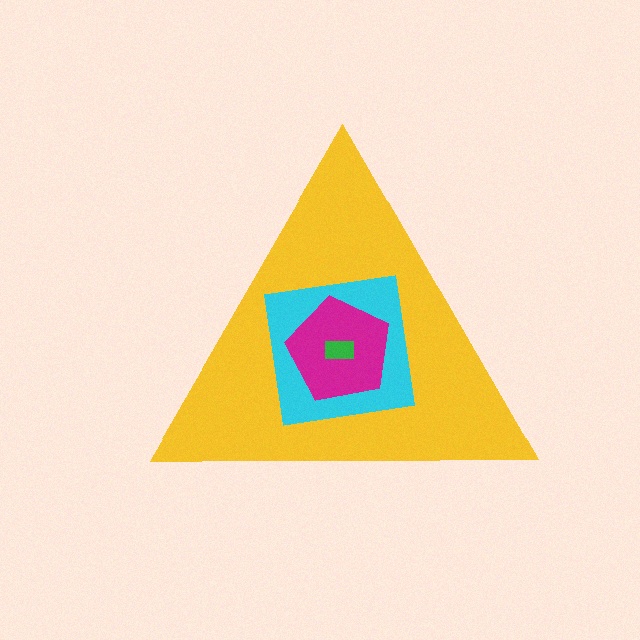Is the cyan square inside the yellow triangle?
Yes.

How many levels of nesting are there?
4.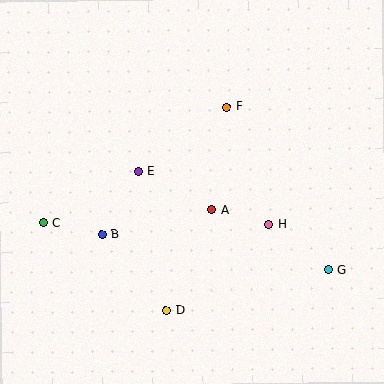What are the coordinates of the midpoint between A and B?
The midpoint between A and B is at (157, 222).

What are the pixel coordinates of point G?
Point G is at (328, 270).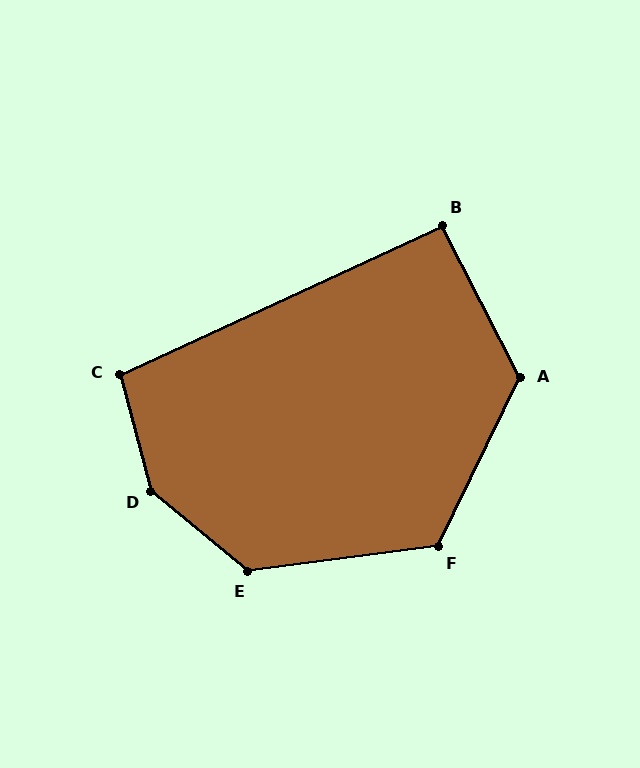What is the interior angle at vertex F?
Approximately 123 degrees (obtuse).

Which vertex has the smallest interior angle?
B, at approximately 92 degrees.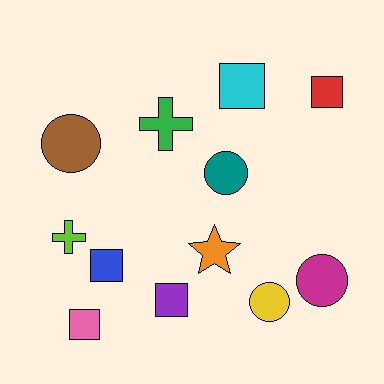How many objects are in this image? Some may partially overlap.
There are 12 objects.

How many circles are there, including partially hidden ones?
There are 4 circles.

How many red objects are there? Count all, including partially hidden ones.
There is 1 red object.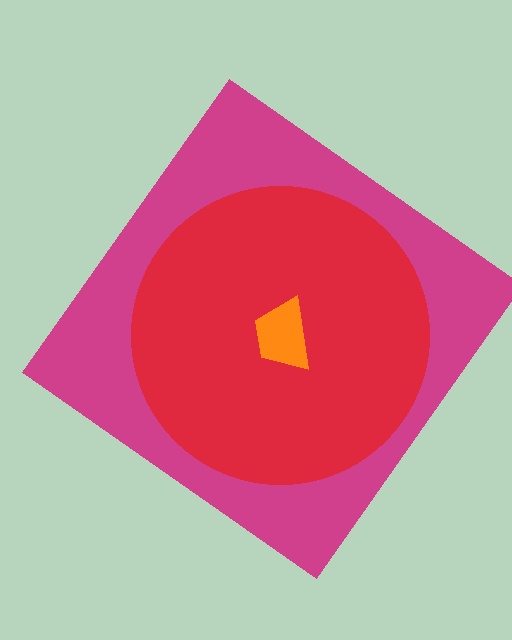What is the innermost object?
The orange trapezoid.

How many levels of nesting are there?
3.